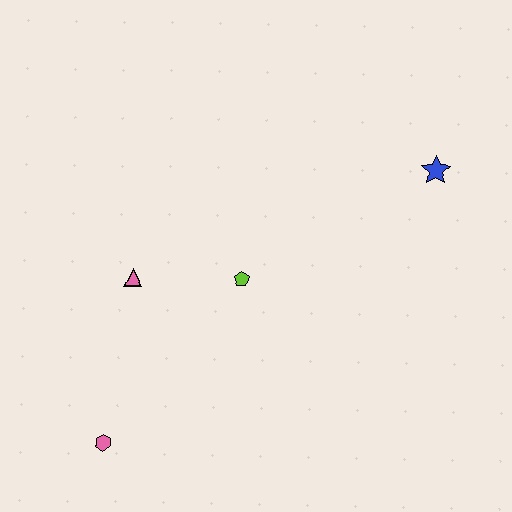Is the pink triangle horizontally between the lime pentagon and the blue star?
No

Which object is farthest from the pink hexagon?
The blue star is farthest from the pink hexagon.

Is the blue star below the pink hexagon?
No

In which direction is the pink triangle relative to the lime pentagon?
The pink triangle is to the left of the lime pentagon.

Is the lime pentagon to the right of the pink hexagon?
Yes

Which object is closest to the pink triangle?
The lime pentagon is closest to the pink triangle.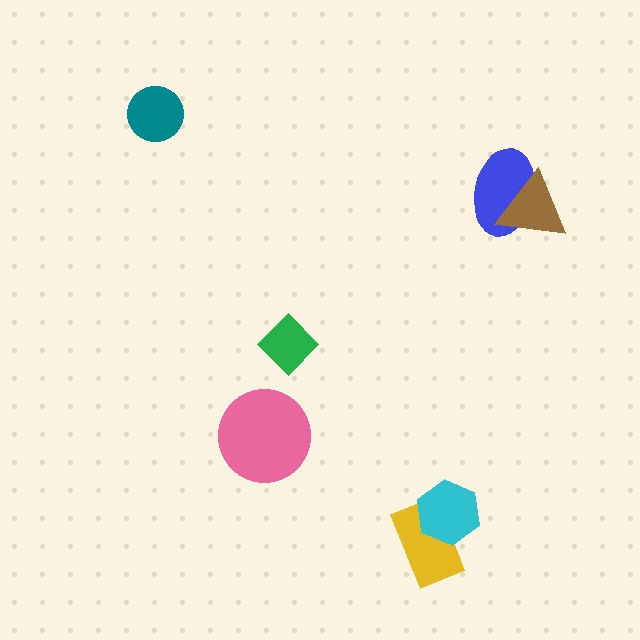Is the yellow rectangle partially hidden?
Yes, it is partially covered by another shape.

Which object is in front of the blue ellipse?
The brown triangle is in front of the blue ellipse.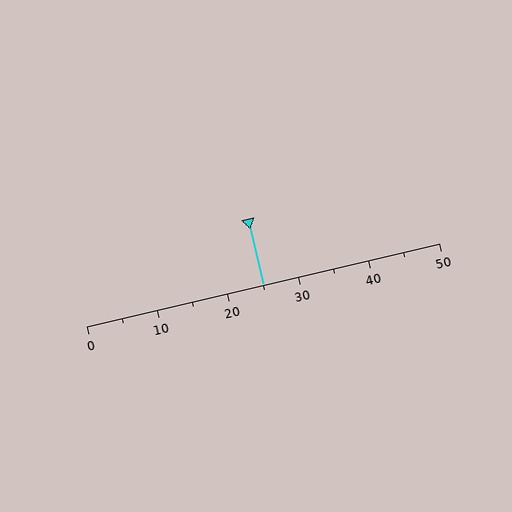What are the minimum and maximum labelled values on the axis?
The axis runs from 0 to 50.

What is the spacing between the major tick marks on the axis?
The major ticks are spaced 10 apart.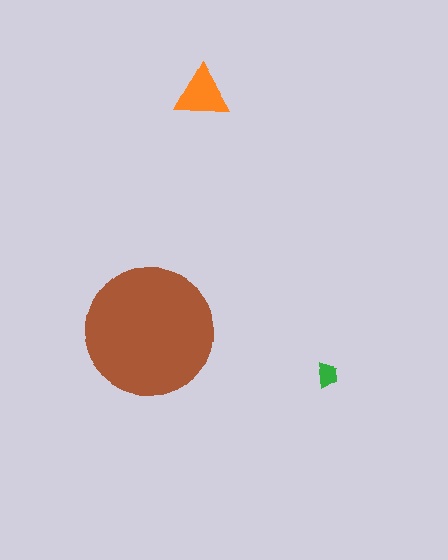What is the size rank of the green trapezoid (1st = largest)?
3rd.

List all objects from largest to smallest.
The brown circle, the orange triangle, the green trapezoid.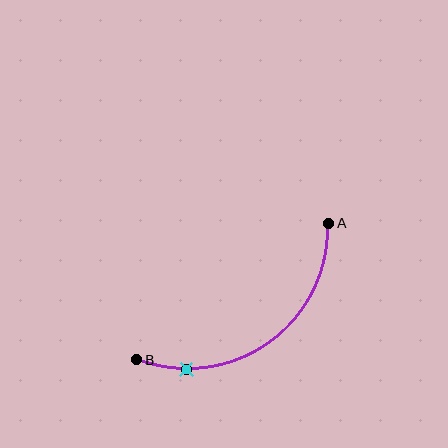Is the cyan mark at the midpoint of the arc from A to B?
No. The cyan mark lies on the arc but is closer to endpoint B. The arc midpoint would be at the point on the curve equidistant along the arc from both A and B.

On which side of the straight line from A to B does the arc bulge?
The arc bulges below and to the right of the straight line connecting A and B.